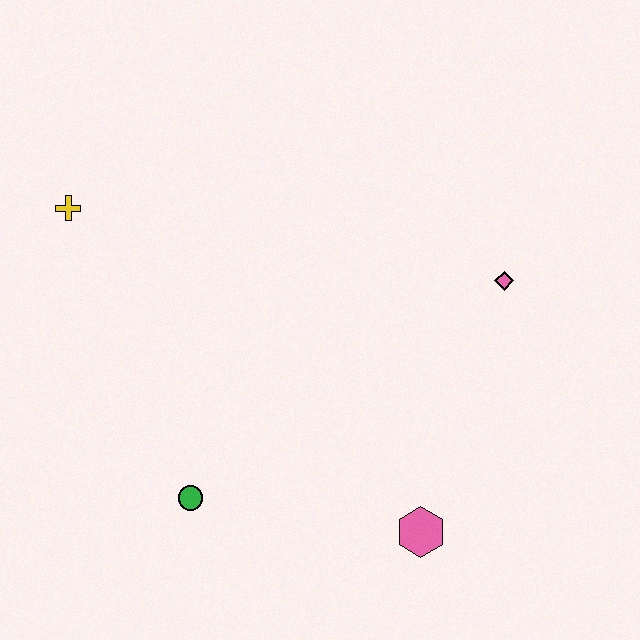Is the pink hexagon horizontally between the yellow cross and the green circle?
No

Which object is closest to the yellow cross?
The green circle is closest to the yellow cross.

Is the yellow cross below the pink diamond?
No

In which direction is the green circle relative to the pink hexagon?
The green circle is to the left of the pink hexagon.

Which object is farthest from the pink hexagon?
The yellow cross is farthest from the pink hexagon.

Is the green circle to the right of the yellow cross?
Yes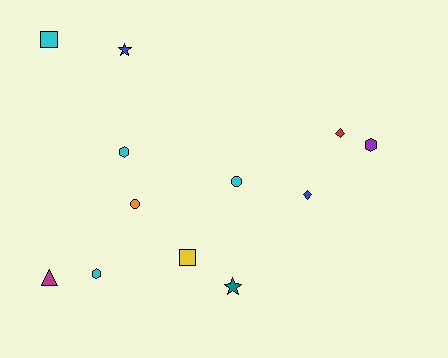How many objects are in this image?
There are 12 objects.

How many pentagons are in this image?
There are no pentagons.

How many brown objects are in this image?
There are no brown objects.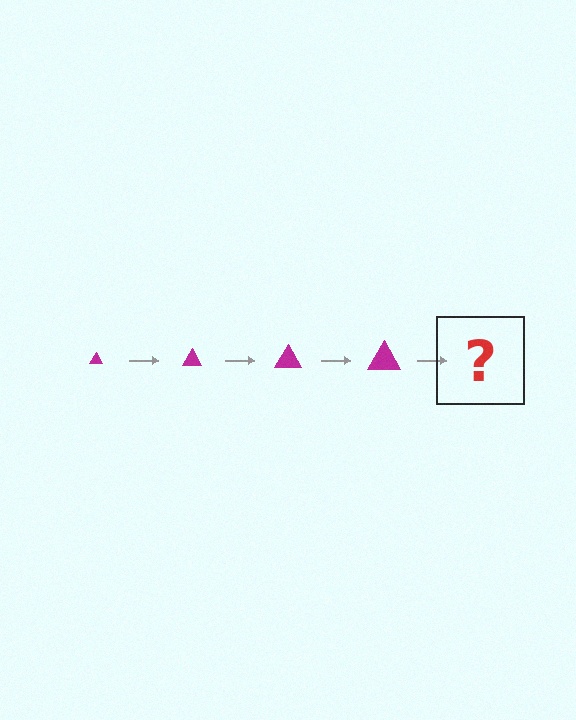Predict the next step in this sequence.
The next step is a magenta triangle, larger than the previous one.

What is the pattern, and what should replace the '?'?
The pattern is that the triangle gets progressively larger each step. The '?' should be a magenta triangle, larger than the previous one.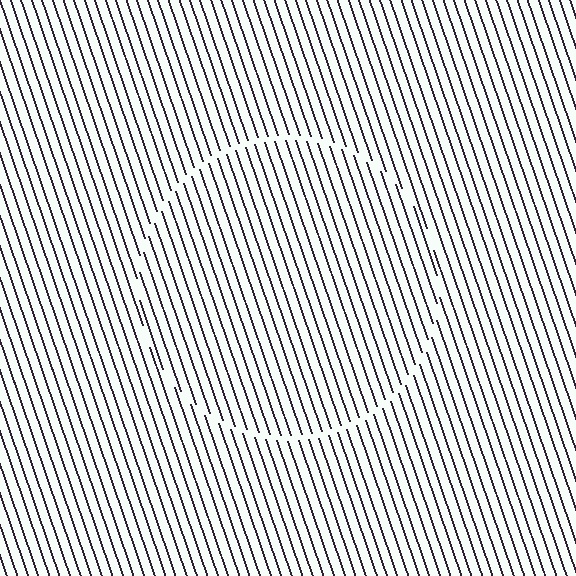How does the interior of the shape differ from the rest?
The interior of the shape contains the same grating, shifted by half a period — the contour is defined by the phase discontinuity where line-ends from the inner and outer gratings abut.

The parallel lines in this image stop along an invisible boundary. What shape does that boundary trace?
An illusory circle. The interior of the shape contains the same grating, shifted by half a period — the contour is defined by the phase discontinuity where line-ends from the inner and outer gratings abut.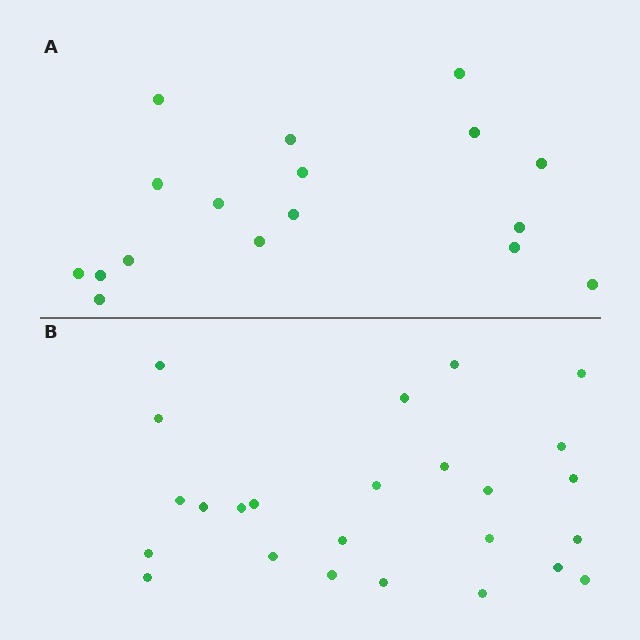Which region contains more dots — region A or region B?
Region B (the bottom region) has more dots.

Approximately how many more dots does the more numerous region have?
Region B has roughly 8 or so more dots than region A.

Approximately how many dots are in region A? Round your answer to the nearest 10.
About 20 dots. (The exact count is 17, which rounds to 20.)